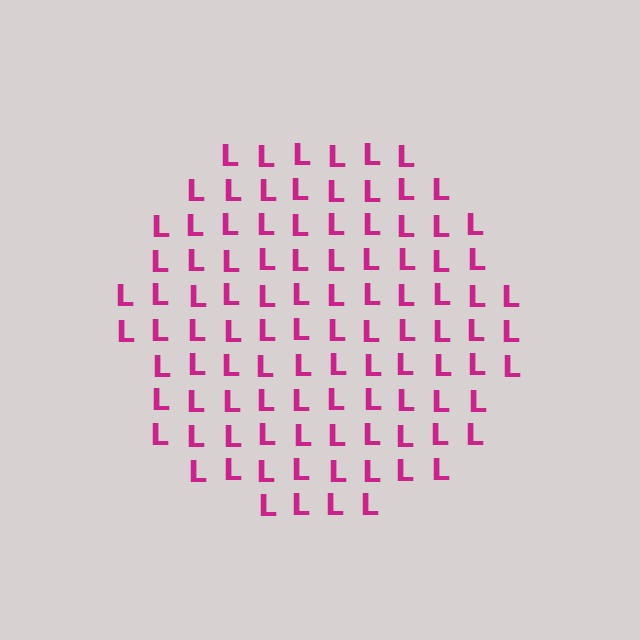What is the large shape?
The large shape is a circle.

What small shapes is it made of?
It is made of small letter L's.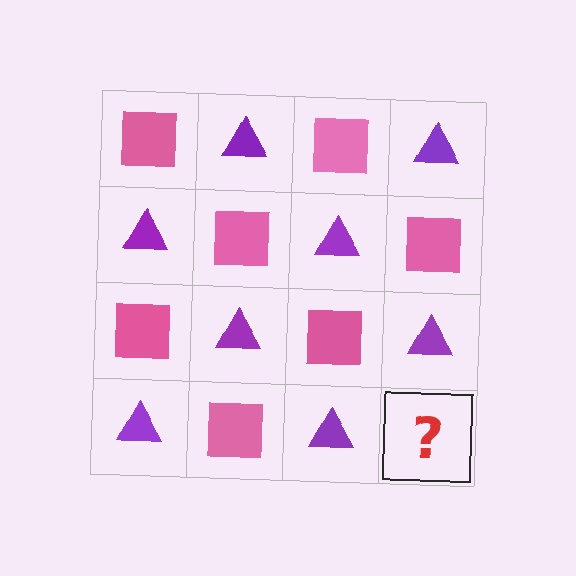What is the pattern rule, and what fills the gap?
The rule is that it alternates pink square and purple triangle in a checkerboard pattern. The gap should be filled with a pink square.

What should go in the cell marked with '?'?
The missing cell should contain a pink square.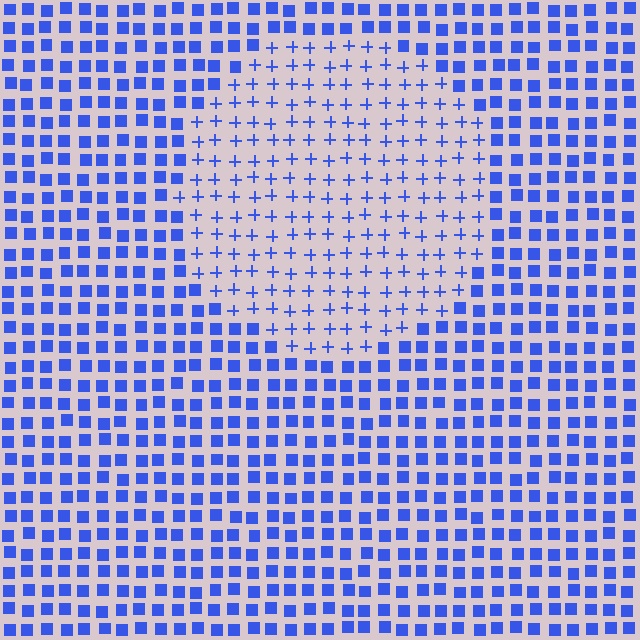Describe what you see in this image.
The image is filled with small blue elements arranged in a uniform grid. A circle-shaped region contains plus signs, while the surrounding area contains squares. The boundary is defined purely by the change in element shape.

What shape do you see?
I see a circle.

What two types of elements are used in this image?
The image uses plus signs inside the circle region and squares outside it.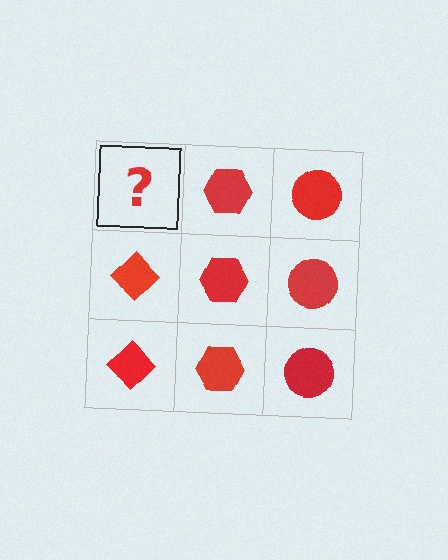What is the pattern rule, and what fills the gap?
The rule is that each column has a consistent shape. The gap should be filled with a red diamond.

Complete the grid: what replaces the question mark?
The question mark should be replaced with a red diamond.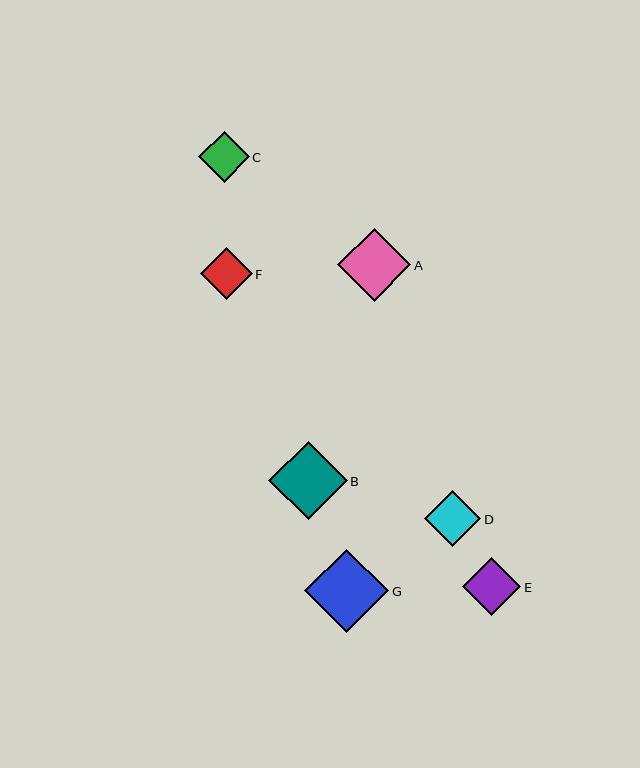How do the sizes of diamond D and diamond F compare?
Diamond D and diamond F are approximately the same size.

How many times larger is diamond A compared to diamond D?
Diamond A is approximately 1.3 times the size of diamond D.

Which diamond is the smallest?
Diamond C is the smallest with a size of approximately 50 pixels.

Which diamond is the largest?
Diamond G is the largest with a size of approximately 84 pixels.